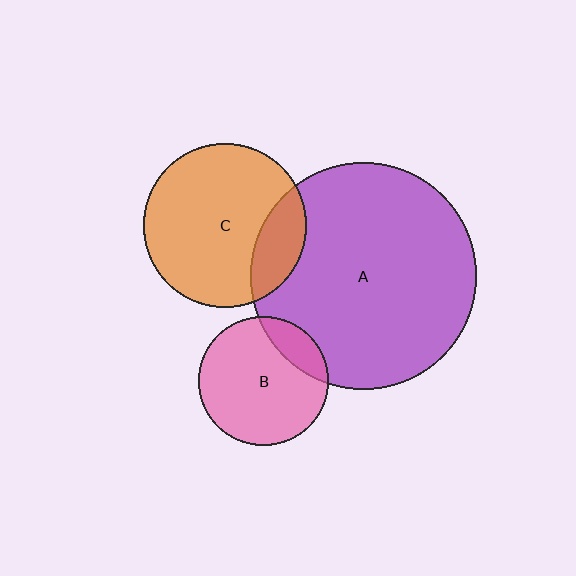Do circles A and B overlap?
Yes.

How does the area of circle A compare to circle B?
Approximately 3.0 times.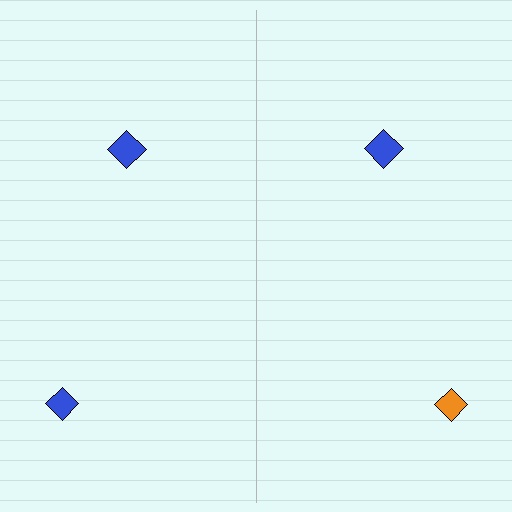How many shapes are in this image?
There are 4 shapes in this image.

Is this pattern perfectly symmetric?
No, the pattern is not perfectly symmetric. The orange diamond on the right side breaks the symmetry — its mirror counterpart is blue.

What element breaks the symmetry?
The orange diamond on the right side breaks the symmetry — its mirror counterpart is blue.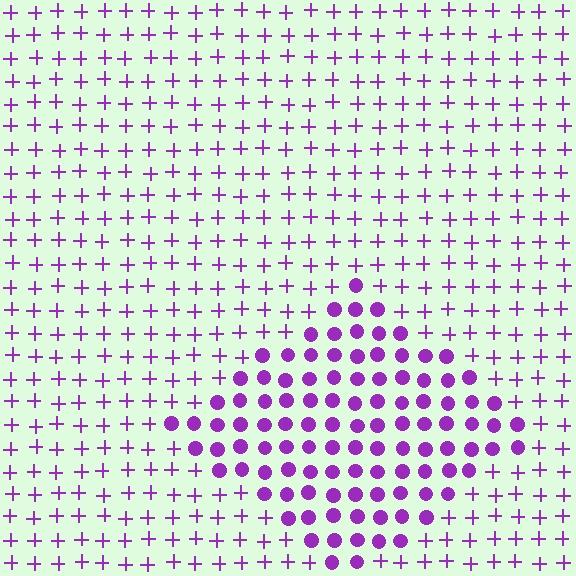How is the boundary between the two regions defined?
The boundary is defined by a change in element shape: circles inside vs. plus signs outside. All elements share the same color and spacing.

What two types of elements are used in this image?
The image uses circles inside the diamond region and plus signs outside it.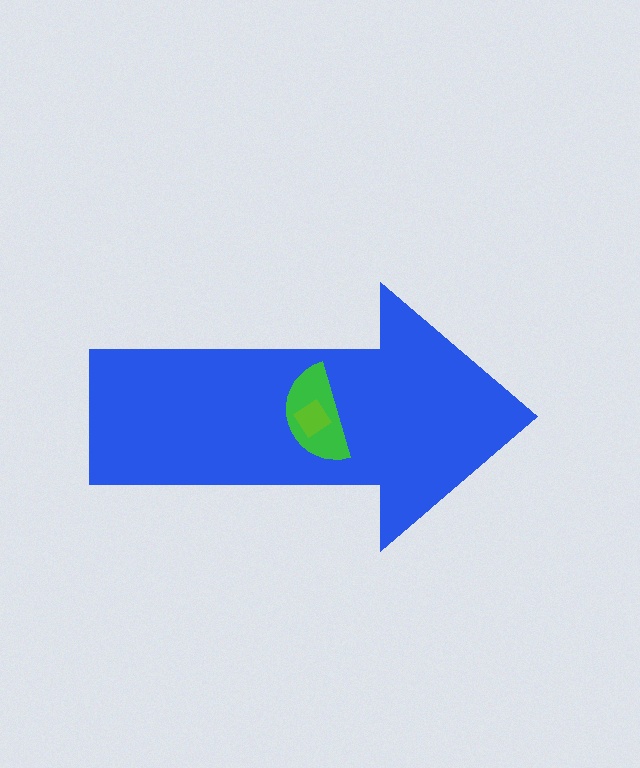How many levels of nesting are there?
3.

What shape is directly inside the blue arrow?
The green semicircle.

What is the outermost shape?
The blue arrow.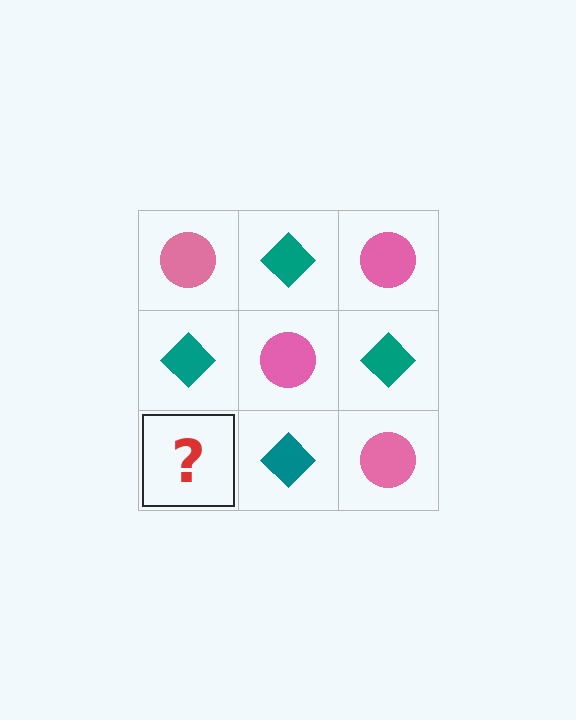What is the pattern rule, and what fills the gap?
The rule is that it alternates pink circle and teal diamond in a checkerboard pattern. The gap should be filled with a pink circle.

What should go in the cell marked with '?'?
The missing cell should contain a pink circle.